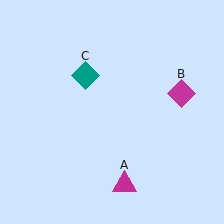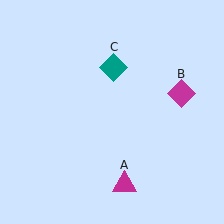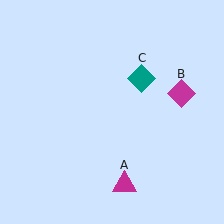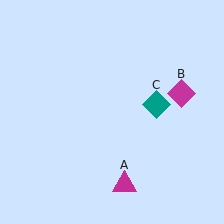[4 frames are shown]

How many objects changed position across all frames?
1 object changed position: teal diamond (object C).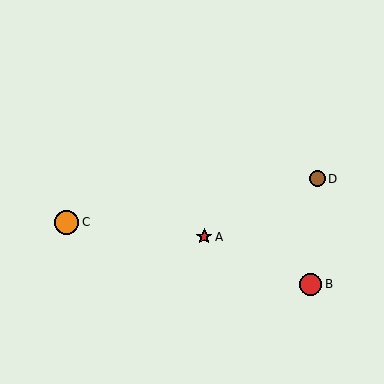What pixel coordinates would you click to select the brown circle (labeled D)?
Click at (317, 179) to select the brown circle D.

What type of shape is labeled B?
Shape B is a red circle.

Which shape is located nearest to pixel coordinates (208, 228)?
The red star (labeled A) at (204, 237) is nearest to that location.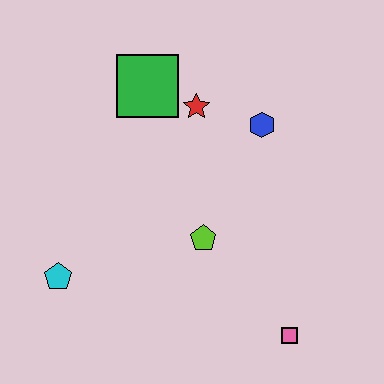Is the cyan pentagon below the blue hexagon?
Yes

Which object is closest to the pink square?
The lime pentagon is closest to the pink square.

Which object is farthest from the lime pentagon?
The green square is farthest from the lime pentagon.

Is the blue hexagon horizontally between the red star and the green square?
No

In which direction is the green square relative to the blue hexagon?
The green square is to the left of the blue hexagon.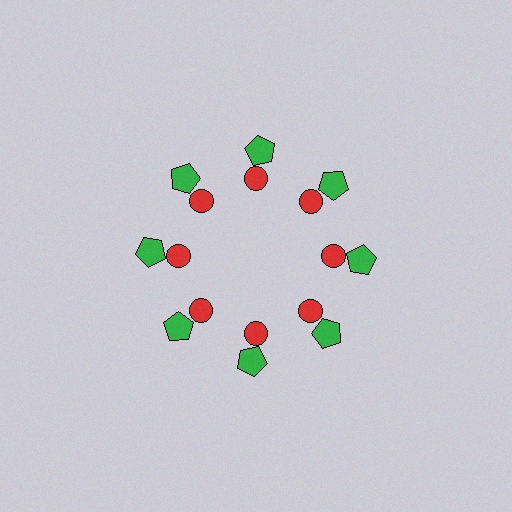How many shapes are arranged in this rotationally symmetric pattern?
There are 16 shapes, arranged in 8 groups of 2.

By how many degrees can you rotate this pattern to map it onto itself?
The pattern maps onto itself every 45 degrees of rotation.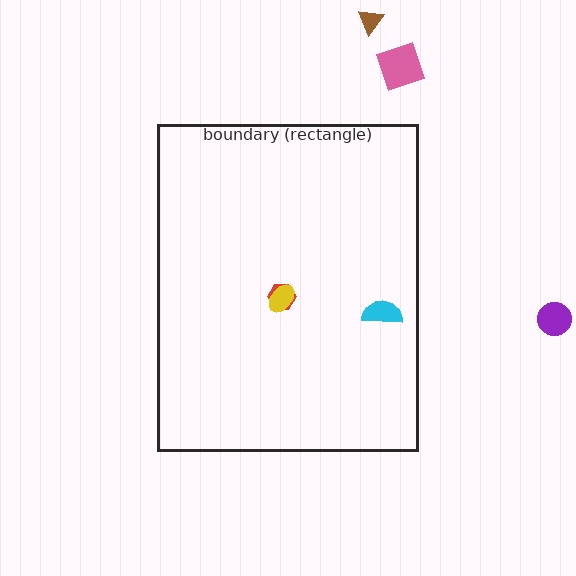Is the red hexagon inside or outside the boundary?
Inside.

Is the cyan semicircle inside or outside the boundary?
Inside.